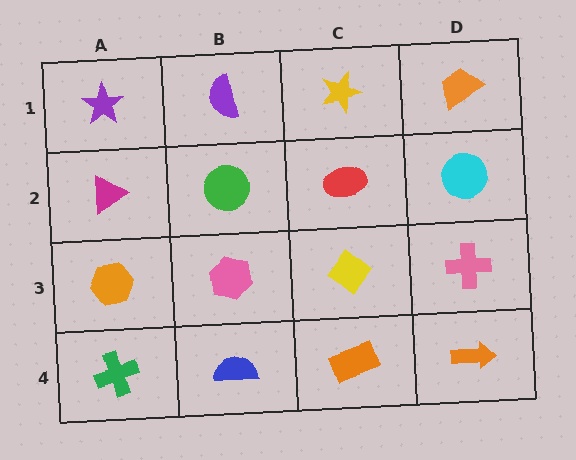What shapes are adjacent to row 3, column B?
A green circle (row 2, column B), a blue semicircle (row 4, column B), an orange hexagon (row 3, column A), a yellow diamond (row 3, column C).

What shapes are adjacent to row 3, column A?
A magenta triangle (row 2, column A), a green cross (row 4, column A), a pink hexagon (row 3, column B).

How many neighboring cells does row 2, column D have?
3.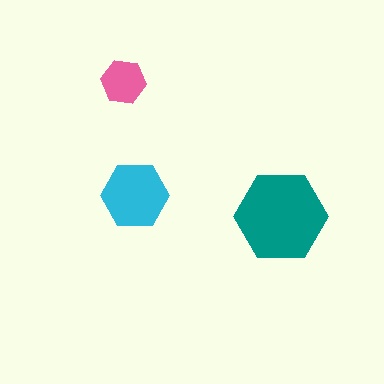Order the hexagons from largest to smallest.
the teal one, the cyan one, the pink one.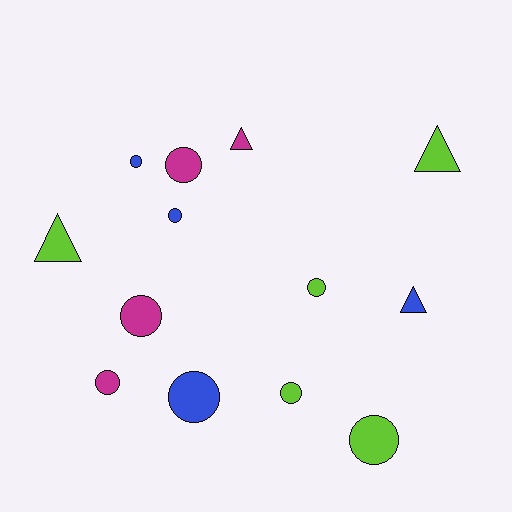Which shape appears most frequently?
Circle, with 9 objects.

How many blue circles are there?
There are 3 blue circles.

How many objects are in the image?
There are 13 objects.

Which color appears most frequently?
Lime, with 5 objects.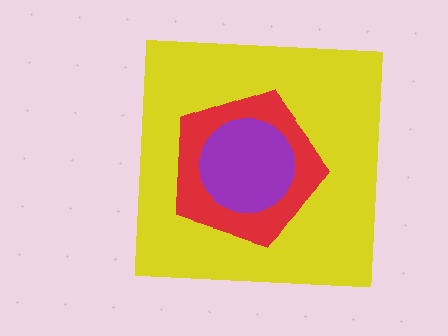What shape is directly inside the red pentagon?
The purple circle.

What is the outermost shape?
The yellow square.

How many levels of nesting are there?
3.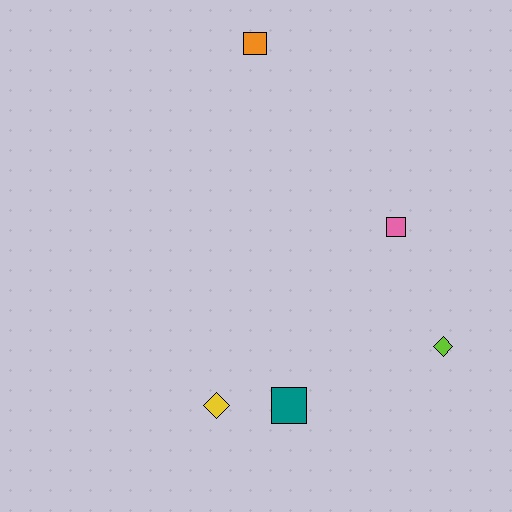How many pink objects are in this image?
There is 1 pink object.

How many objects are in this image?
There are 5 objects.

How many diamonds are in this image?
There are 2 diamonds.